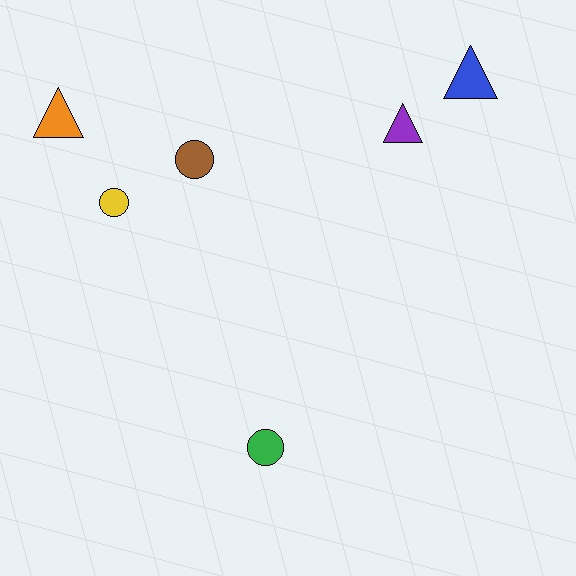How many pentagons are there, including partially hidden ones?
There are no pentagons.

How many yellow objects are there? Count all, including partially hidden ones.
There is 1 yellow object.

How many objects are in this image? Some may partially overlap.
There are 6 objects.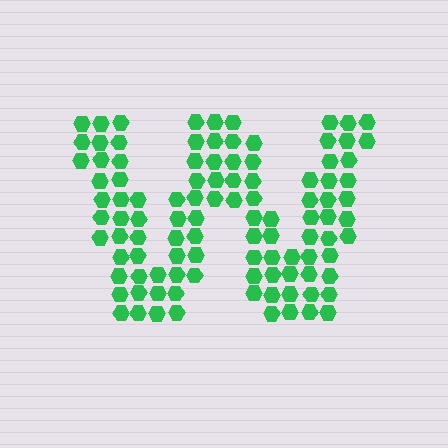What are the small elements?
The small elements are hexagons.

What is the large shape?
The large shape is the letter W.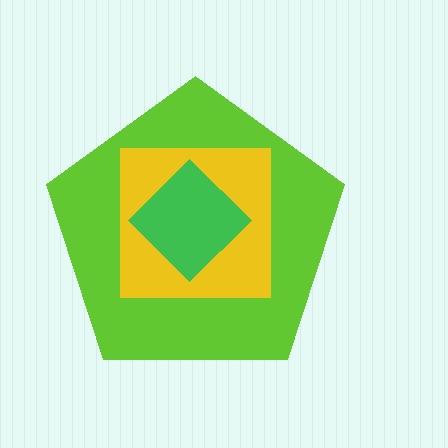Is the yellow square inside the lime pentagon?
Yes.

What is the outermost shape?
The lime pentagon.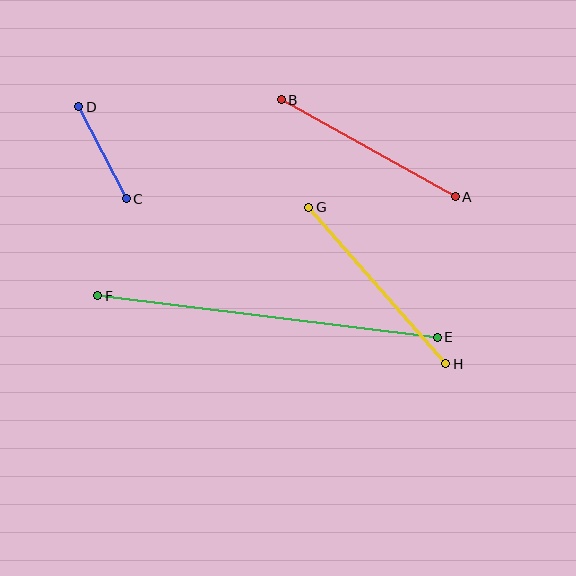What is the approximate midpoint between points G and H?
The midpoint is at approximately (377, 285) pixels.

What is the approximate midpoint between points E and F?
The midpoint is at approximately (268, 316) pixels.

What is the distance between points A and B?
The distance is approximately 199 pixels.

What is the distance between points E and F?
The distance is approximately 342 pixels.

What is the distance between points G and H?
The distance is approximately 208 pixels.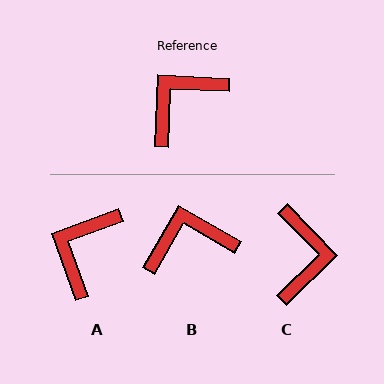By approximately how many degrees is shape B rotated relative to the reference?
Approximately 28 degrees clockwise.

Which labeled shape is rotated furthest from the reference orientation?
C, about 133 degrees away.